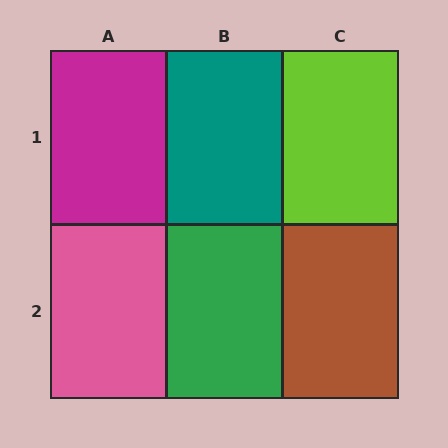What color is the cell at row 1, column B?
Teal.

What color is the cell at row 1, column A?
Magenta.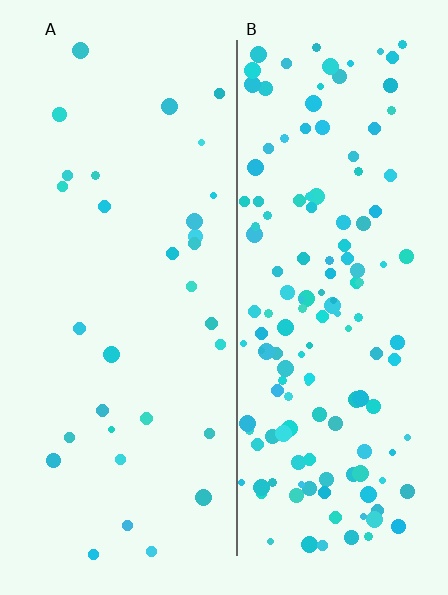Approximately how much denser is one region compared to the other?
Approximately 4.5× — region B over region A.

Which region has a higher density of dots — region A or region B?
B (the right).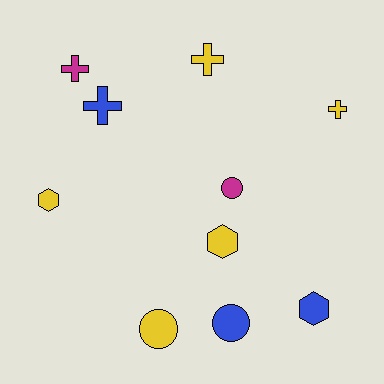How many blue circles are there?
There is 1 blue circle.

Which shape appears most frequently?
Cross, with 4 objects.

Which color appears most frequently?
Yellow, with 5 objects.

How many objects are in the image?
There are 10 objects.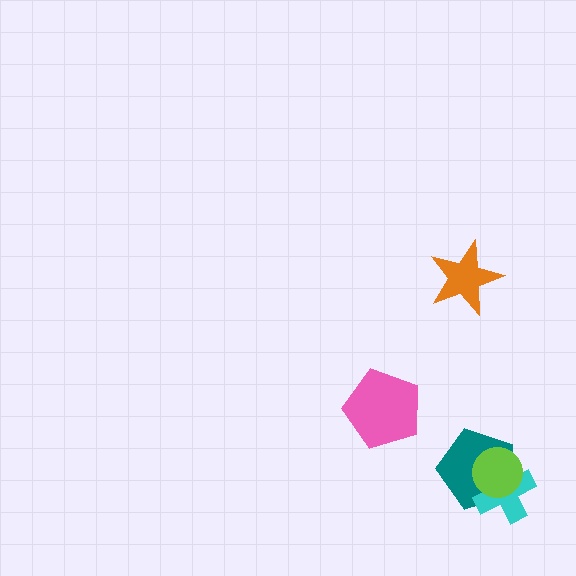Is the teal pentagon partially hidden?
Yes, it is partially covered by another shape.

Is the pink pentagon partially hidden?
No, no other shape covers it.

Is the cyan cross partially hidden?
Yes, it is partially covered by another shape.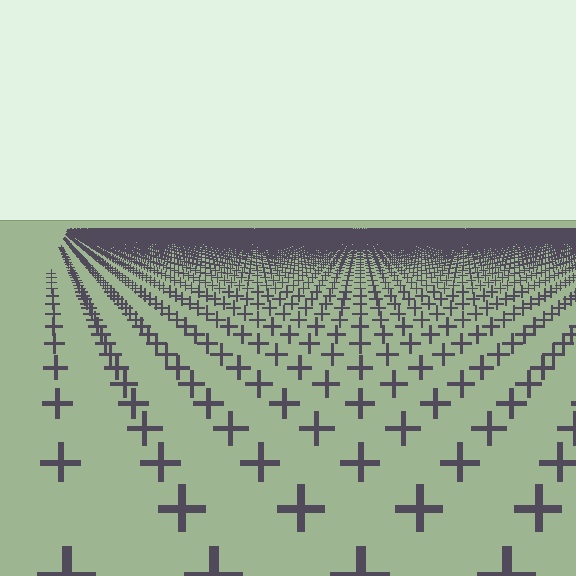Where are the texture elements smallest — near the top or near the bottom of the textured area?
Near the top.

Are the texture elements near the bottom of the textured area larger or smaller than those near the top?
Larger. Near the bottom, elements are closer to the viewer and appear at a bigger on-screen size.